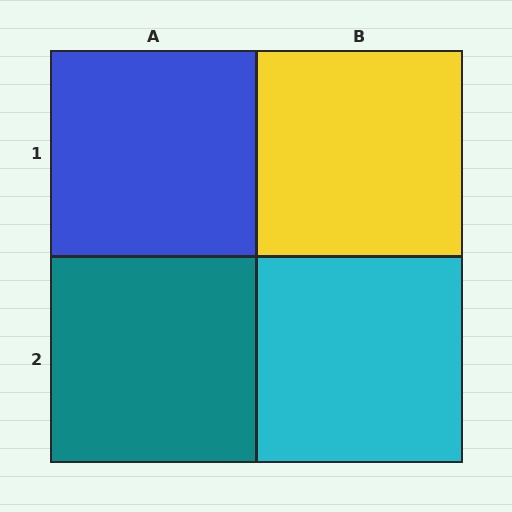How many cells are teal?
1 cell is teal.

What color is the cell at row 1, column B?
Yellow.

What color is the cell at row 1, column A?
Blue.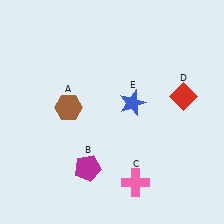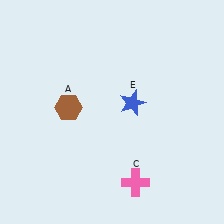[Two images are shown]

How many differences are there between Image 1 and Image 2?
There are 2 differences between the two images.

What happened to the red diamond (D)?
The red diamond (D) was removed in Image 2. It was in the top-right area of Image 1.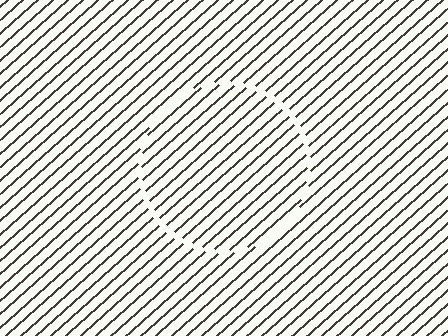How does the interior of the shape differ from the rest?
The interior of the shape contains the same grating, shifted by half a period — the contour is defined by the phase discontinuity where line-ends from the inner and outer gratings abut.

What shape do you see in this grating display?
An illusory circle. The interior of the shape contains the same grating, shifted by half a period — the contour is defined by the phase discontinuity where line-ends from the inner and outer gratings abut.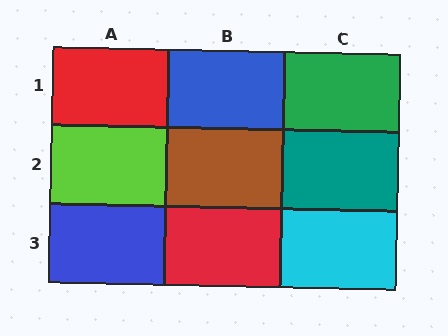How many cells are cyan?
1 cell is cyan.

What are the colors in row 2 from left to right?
Lime, brown, teal.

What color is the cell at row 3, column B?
Red.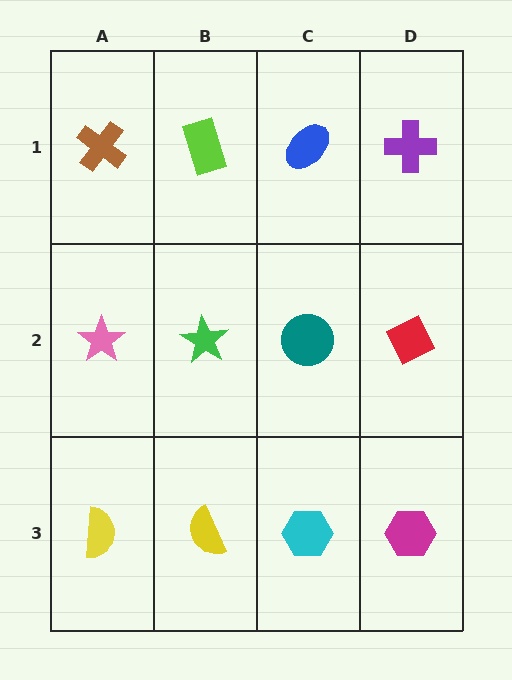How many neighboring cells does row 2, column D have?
3.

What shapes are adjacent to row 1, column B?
A green star (row 2, column B), a brown cross (row 1, column A), a blue ellipse (row 1, column C).